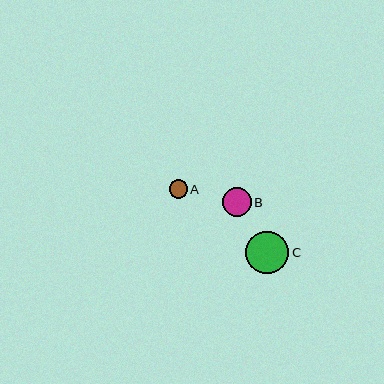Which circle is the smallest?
Circle A is the smallest with a size of approximately 18 pixels.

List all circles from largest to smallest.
From largest to smallest: C, B, A.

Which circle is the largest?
Circle C is the largest with a size of approximately 43 pixels.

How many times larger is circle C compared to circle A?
Circle C is approximately 2.4 times the size of circle A.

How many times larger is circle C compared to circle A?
Circle C is approximately 2.4 times the size of circle A.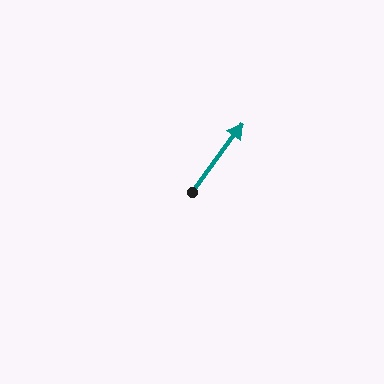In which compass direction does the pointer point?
Northeast.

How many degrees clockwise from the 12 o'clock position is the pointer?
Approximately 36 degrees.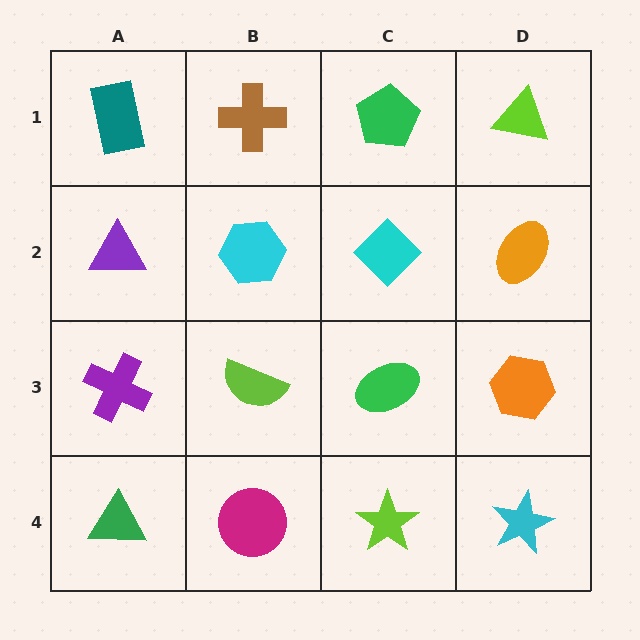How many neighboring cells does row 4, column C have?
3.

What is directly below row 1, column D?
An orange ellipse.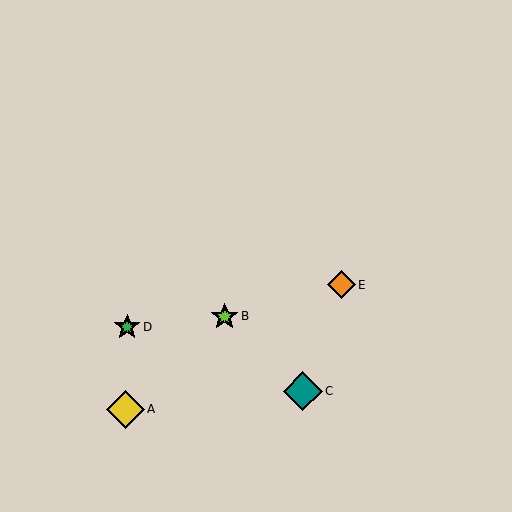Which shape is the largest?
The teal diamond (labeled C) is the largest.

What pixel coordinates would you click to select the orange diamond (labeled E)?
Click at (341, 285) to select the orange diamond E.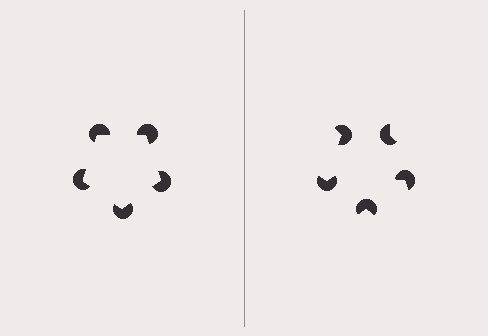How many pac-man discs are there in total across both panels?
10 — 5 on each side.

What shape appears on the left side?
An illusory pentagon.